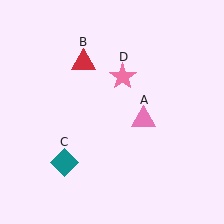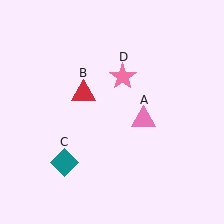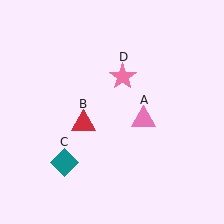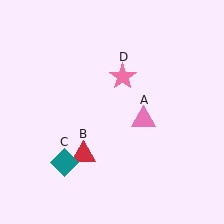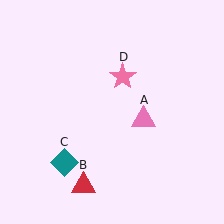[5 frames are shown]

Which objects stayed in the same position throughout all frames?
Pink triangle (object A) and teal diamond (object C) and pink star (object D) remained stationary.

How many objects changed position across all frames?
1 object changed position: red triangle (object B).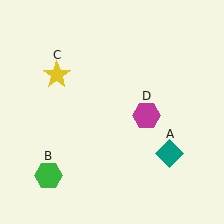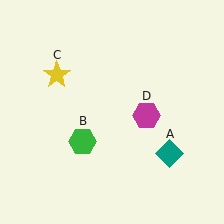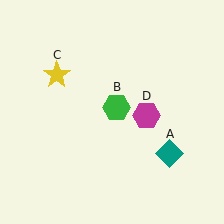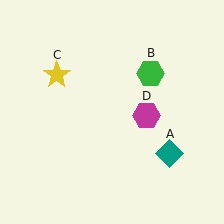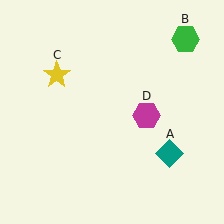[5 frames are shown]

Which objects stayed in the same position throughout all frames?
Teal diamond (object A) and yellow star (object C) and magenta hexagon (object D) remained stationary.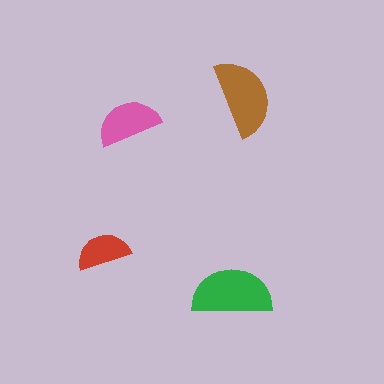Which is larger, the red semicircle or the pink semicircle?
The pink one.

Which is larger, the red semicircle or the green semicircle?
The green one.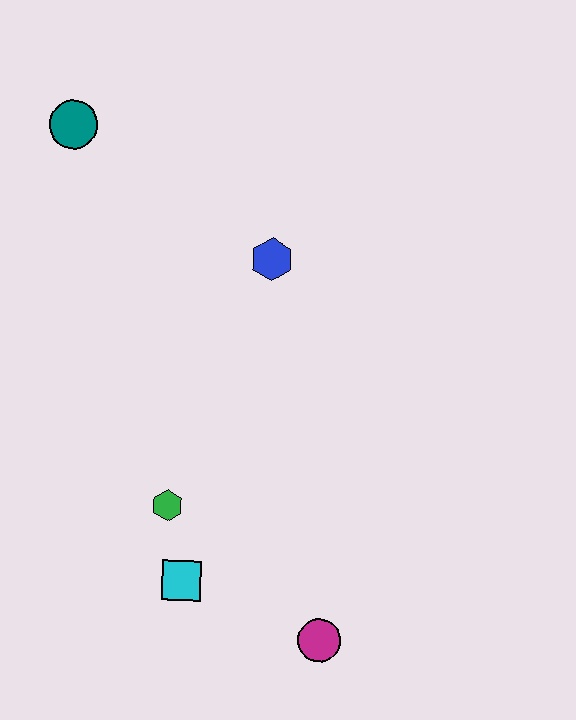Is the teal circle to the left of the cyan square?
Yes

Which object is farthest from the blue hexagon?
The magenta circle is farthest from the blue hexagon.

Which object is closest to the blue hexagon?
The teal circle is closest to the blue hexagon.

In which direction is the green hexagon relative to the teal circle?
The green hexagon is below the teal circle.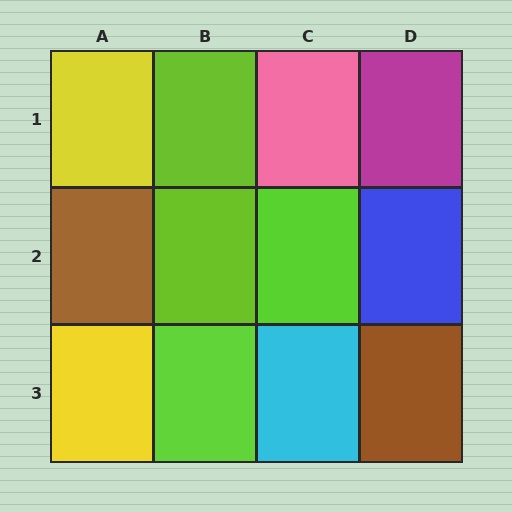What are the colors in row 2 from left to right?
Brown, lime, lime, blue.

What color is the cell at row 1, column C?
Pink.